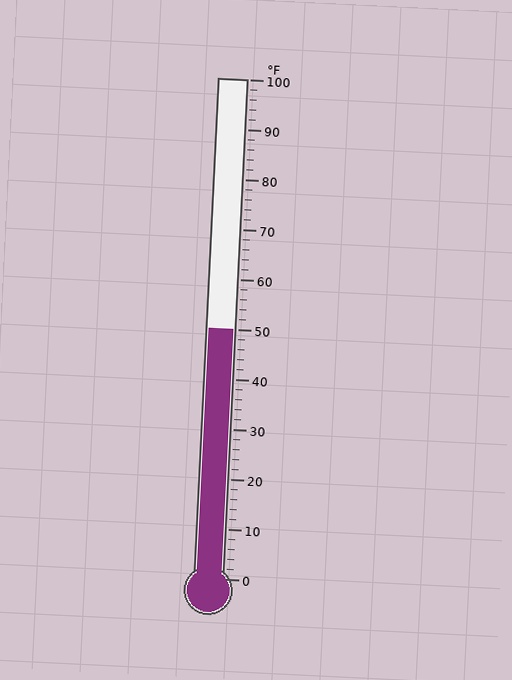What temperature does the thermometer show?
The thermometer shows approximately 50°F.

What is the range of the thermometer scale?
The thermometer scale ranges from 0°F to 100°F.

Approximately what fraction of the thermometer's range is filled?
The thermometer is filled to approximately 50% of its range.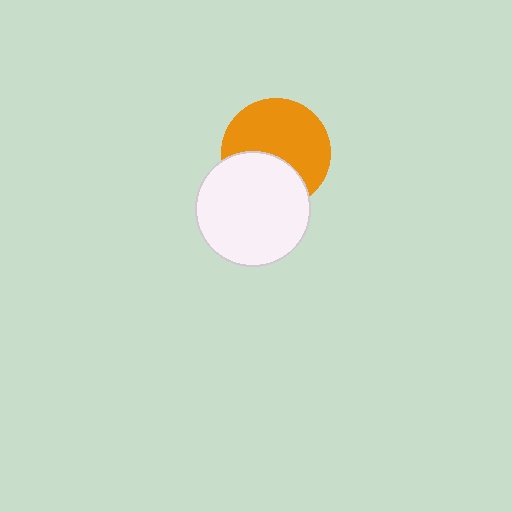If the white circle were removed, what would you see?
You would see the complete orange circle.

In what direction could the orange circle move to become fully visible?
The orange circle could move up. That would shift it out from behind the white circle entirely.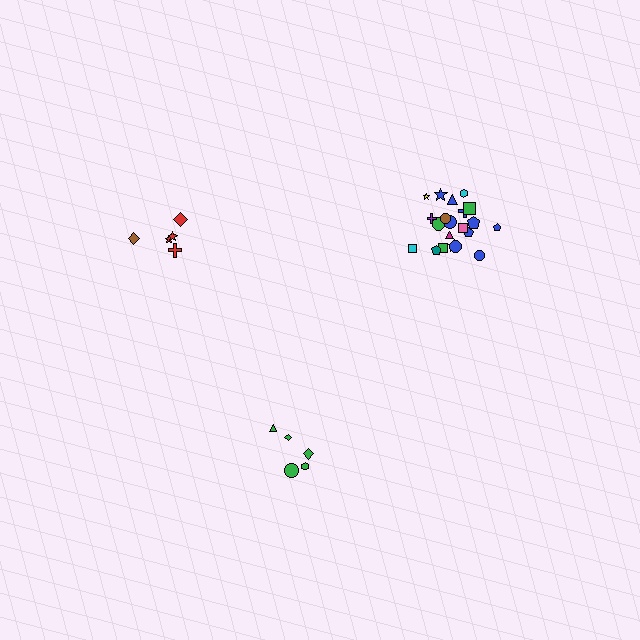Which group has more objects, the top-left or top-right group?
The top-right group.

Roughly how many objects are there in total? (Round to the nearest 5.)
Roughly 30 objects in total.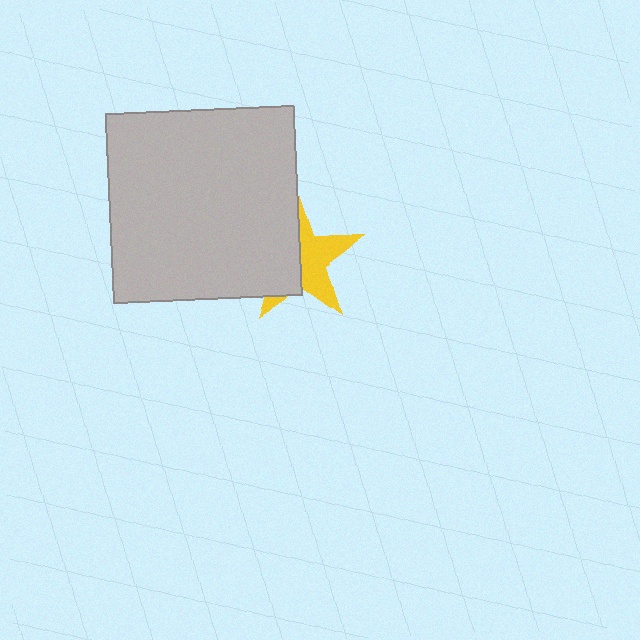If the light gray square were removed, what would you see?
You would see the complete yellow star.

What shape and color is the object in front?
The object in front is a light gray square.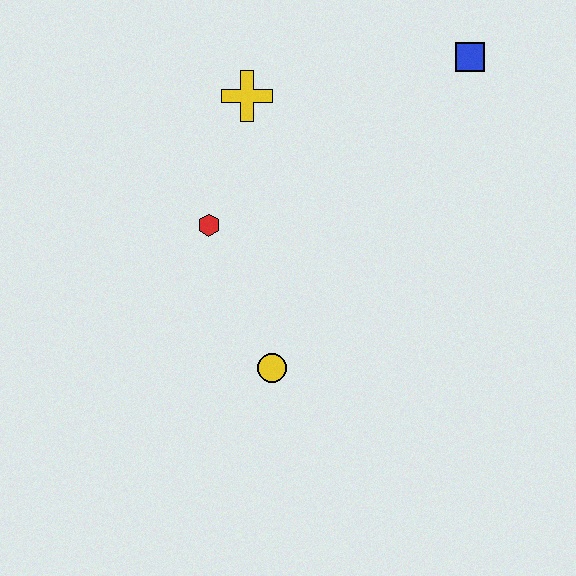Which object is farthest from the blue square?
The yellow circle is farthest from the blue square.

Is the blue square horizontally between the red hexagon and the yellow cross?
No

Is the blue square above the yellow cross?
Yes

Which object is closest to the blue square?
The yellow cross is closest to the blue square.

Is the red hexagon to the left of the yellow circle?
Yes